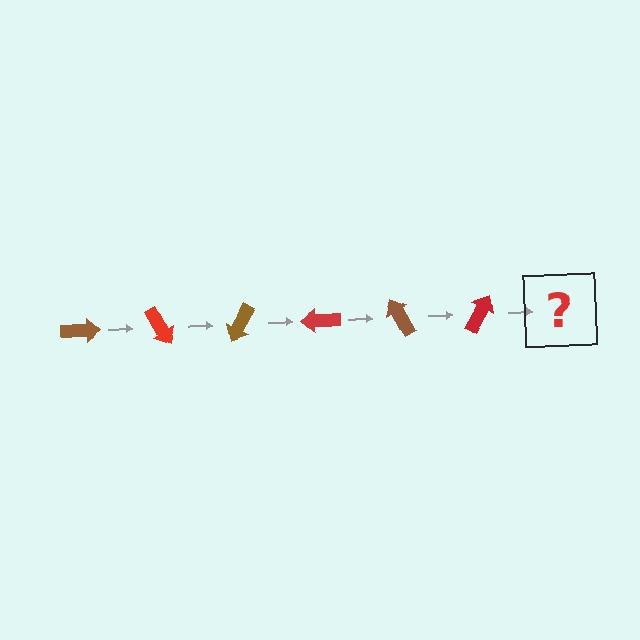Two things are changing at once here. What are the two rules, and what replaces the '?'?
The two rules are that it rotates 60 degrees each step and the color cycles through brown and red. The '?' should be a brown arrow, rotated 360 degrees from the start.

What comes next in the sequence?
The next element should be a brown arrow, rotated 360 degrees from the start.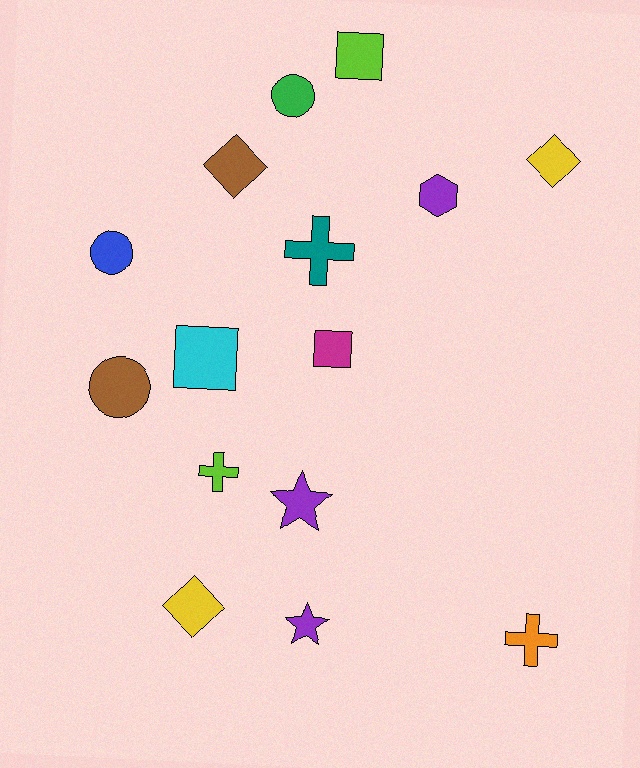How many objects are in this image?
There are 15 objects.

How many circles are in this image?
There are 3 circles.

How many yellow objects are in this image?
There are 2 yellow objects.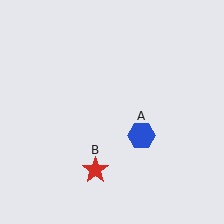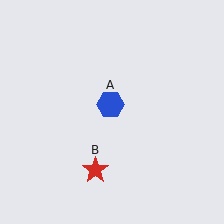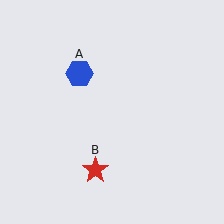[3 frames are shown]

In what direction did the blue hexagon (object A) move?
The blue hexagon (object A) moved up and to the left.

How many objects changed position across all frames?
1 object changed position: blue hexagon (object A).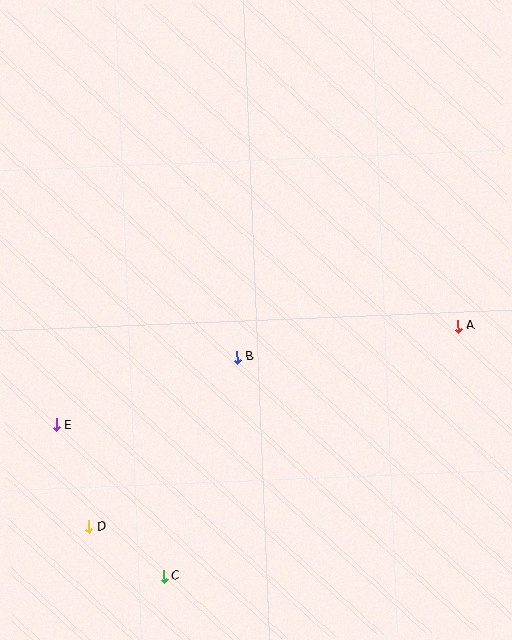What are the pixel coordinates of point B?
Point B is at (237, 357).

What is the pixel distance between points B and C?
The distance between B and C is 232 pixels.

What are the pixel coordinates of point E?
Point E is at (56, 425).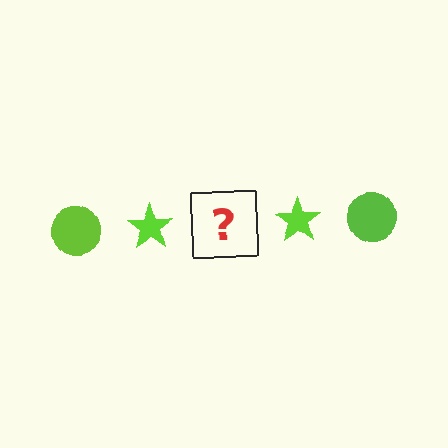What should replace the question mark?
The question mark should be replaced with a lime circle.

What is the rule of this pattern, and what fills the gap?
The rule is that the pattern cycles through circle, star shapes in lime. The gap should be filled with a lime circle.